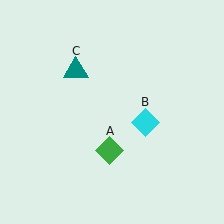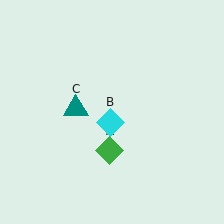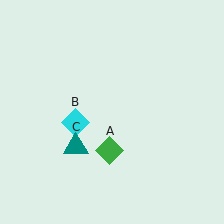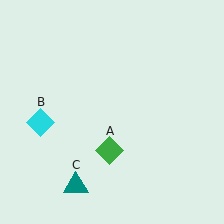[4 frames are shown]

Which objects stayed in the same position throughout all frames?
Green diamond (object A) remained stationary.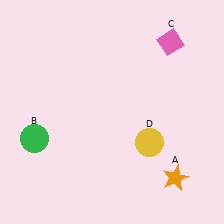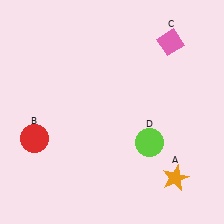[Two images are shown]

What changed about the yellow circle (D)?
In Image 1, D is yellow. In Image 2, it changed to lime.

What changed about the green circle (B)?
In Image 1, B is green. In Image 2, it changed to red.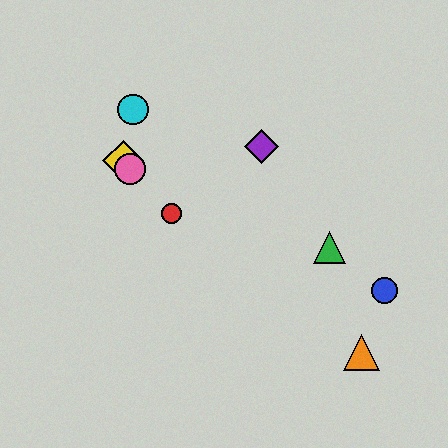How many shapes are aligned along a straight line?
3 shapes (the red circle, the yellow diamond, the pink circle) are aligned along a straight line.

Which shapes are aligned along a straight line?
The red circle, the yellow diamond, the pink circle are aligned along a straight line.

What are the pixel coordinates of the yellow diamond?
The yellow diamond is at (123, 161).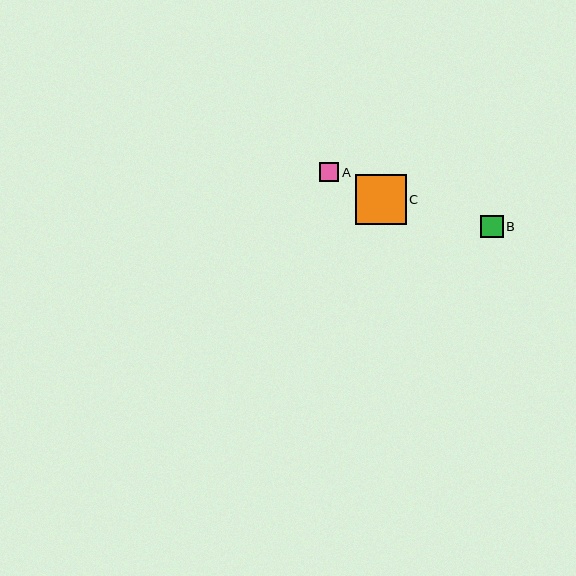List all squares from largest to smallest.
From largest to smallest: C, B, A.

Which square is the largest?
Square C is the largest with a size of approximately 51 pixels.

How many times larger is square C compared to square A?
Square C is approximately 2.6 times the size of square A.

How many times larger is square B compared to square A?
Square B is approximately 1.1 times the size of square A.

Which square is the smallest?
Square A is the smallest with a size of approximately 19 pixels.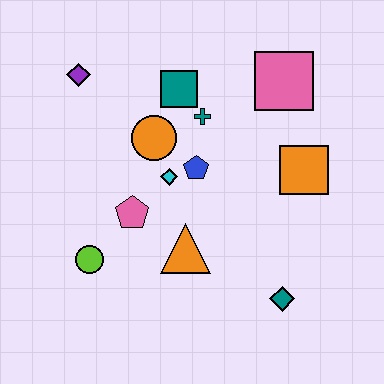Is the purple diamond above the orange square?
Yes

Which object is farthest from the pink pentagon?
The pink square is farthest from the pink pentagon.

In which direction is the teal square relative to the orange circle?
The teal square is above the orange circle.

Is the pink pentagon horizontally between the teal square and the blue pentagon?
No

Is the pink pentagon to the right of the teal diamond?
No